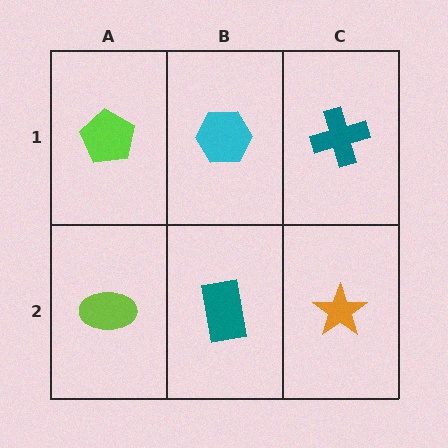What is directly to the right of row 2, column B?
An orange star.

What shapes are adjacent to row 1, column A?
A lime ellipse (row 2, column A), a cyan hexagon (row 1, column B).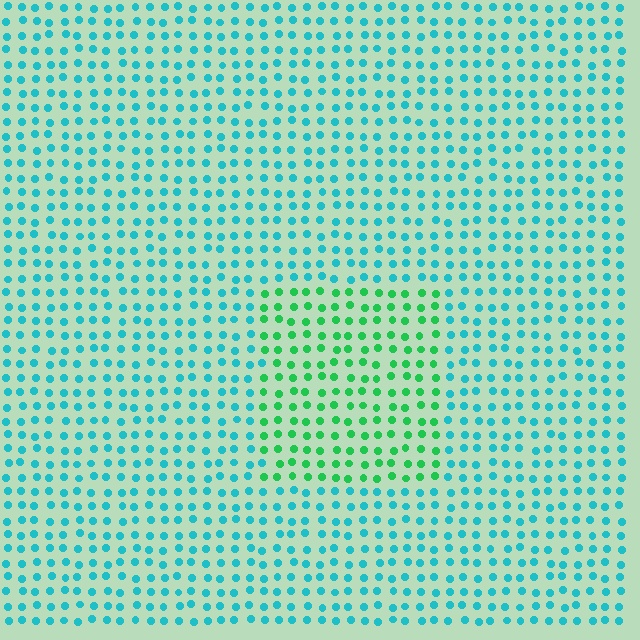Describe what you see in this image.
The image is filled with small cyan elements in a uniform arrangement. A rectangle-shaped region is visible where the elements are tinted to a slightly different hue, forming a subtle color boundary.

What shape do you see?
I see a rectangle.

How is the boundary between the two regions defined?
The boundary is defined purely by a slight shift in hue (about 46 degrees). Spacing, size, and orientation are identical on both sides.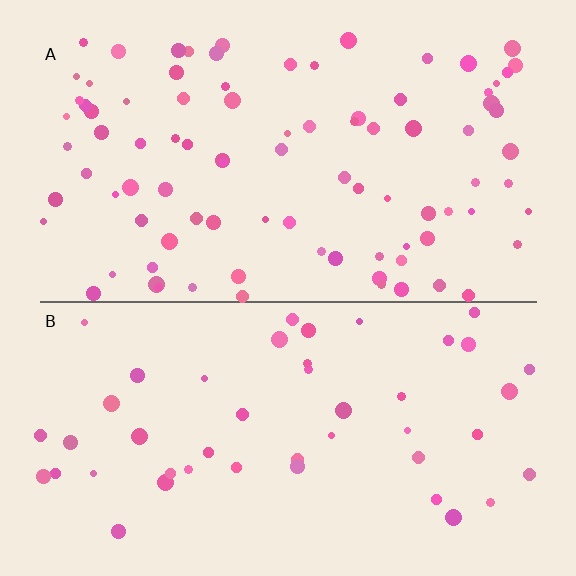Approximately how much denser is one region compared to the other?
Approximately 1.9× — region A over region B.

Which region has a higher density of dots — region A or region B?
A (the top).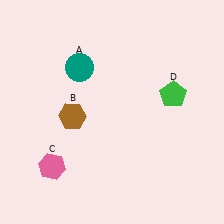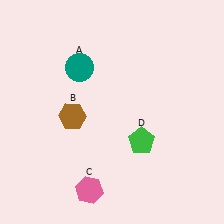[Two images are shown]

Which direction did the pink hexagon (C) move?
The pink hexagon (C) moved right.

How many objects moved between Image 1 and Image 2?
2 objects moved between the two images.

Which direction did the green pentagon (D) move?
The green pentagon (D) moved down.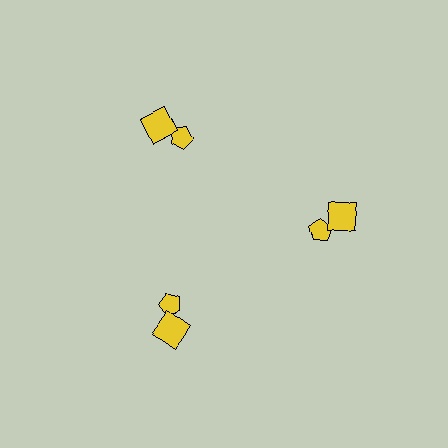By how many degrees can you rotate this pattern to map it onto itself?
The pattern maps onto itself every 120 degrees of rotation.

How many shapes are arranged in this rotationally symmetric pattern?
There are 6 shapes, arranged in 3 groups of 2.